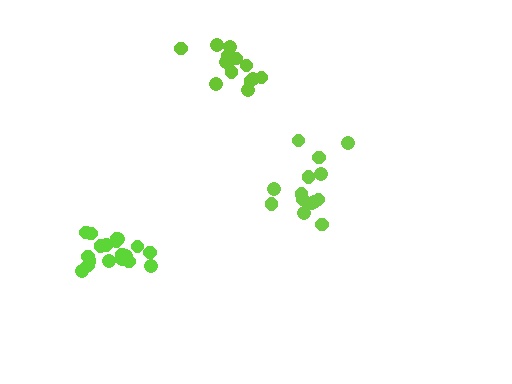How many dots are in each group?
Group 1: 19 dots, Group 2: 14 dots, Group 3: 14 dots (47 total).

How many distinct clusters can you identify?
There are 3 distinct clusters.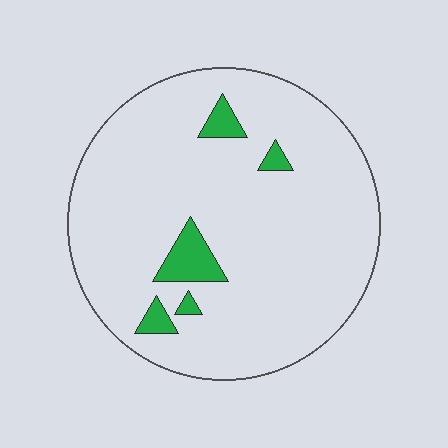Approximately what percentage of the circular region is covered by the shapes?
Approximately 5%.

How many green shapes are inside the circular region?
5.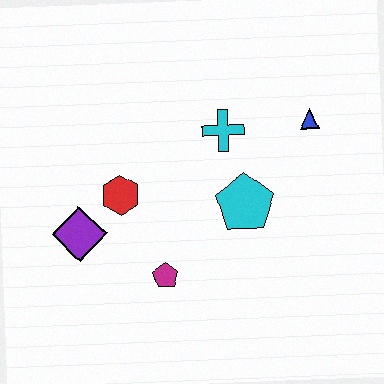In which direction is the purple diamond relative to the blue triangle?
The purple diamond is to the left of the blue triangle.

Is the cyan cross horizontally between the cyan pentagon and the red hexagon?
Yes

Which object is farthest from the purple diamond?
The blue triangle is farthest from the purple diamond.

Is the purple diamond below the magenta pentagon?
No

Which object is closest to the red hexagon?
The purple diamond is closest to the red hexagon.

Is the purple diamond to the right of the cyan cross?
No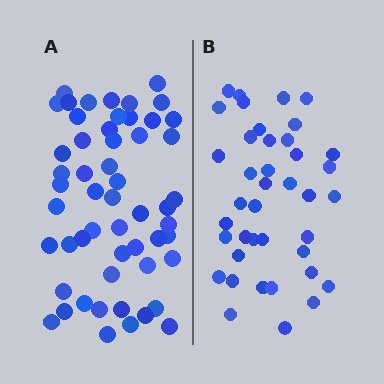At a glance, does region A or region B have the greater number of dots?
Region A (the left region) has more dots.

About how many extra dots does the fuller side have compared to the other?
Region A has approximately 15 more dots than region B.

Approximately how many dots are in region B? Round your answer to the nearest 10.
About 40 dots.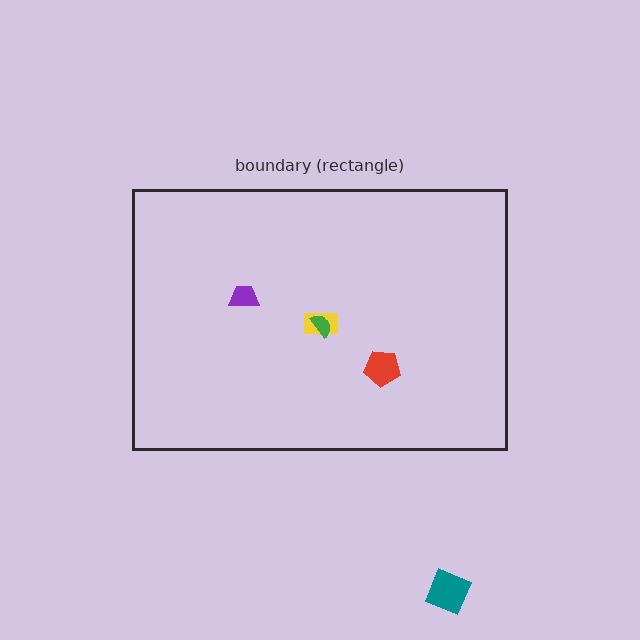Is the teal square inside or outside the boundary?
Outside.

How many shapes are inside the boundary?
4 inside, 1 outside.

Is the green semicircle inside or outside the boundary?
Inside.